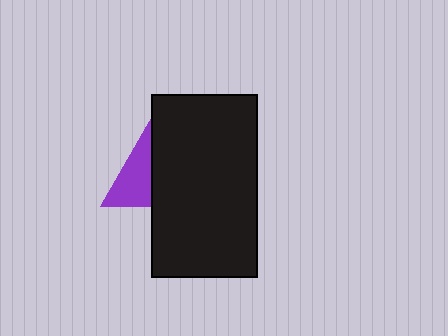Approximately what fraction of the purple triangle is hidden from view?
Roughly 60% of the purple triangle is hidden behind the black rectangle.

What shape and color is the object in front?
The object in front is a black rectangle.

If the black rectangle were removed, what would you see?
You would see the complete purple triangle.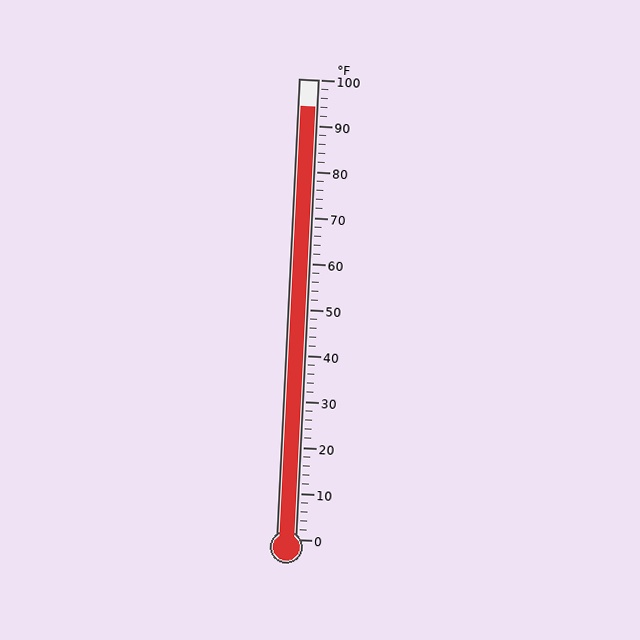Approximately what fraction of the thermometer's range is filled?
The thermometer is filled to approximately 95% of its range.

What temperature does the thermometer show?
The thermometer shows approximately 94°F.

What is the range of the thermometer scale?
The thermometer scale ranges from 0°F to 100°F.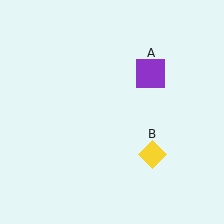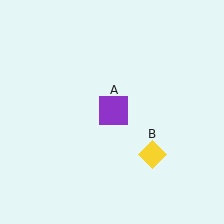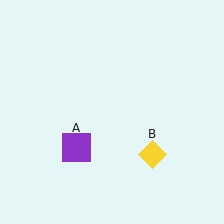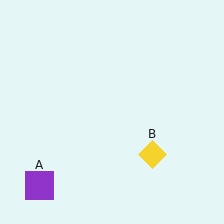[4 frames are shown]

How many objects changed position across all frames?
1 object changed position: purple square (object A).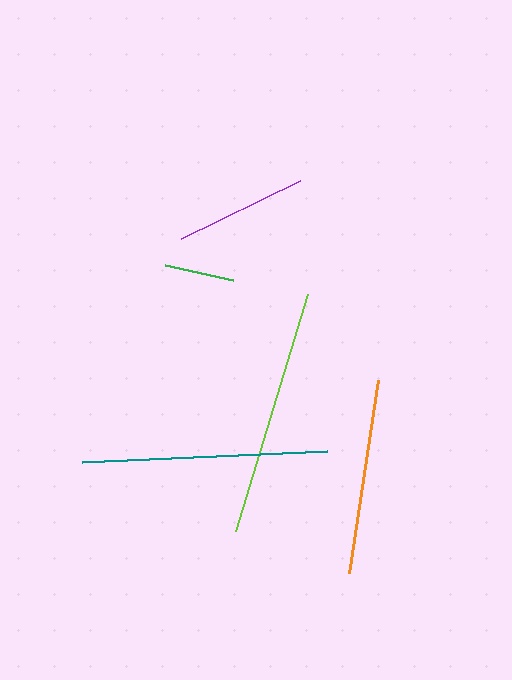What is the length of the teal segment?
The teal segment is approximately 245 pixels long.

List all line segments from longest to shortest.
From longest to shortest: lime, teal, orange, purple, green.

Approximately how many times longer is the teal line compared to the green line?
The teal line is approximately 3.6 times the length of the green line.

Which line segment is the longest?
The lime line is the longest at approximately 248 pixels.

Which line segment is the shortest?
The green line is the shortest at approximately 69 pixels.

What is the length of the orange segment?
The orange segment is approximately 195 pixels long.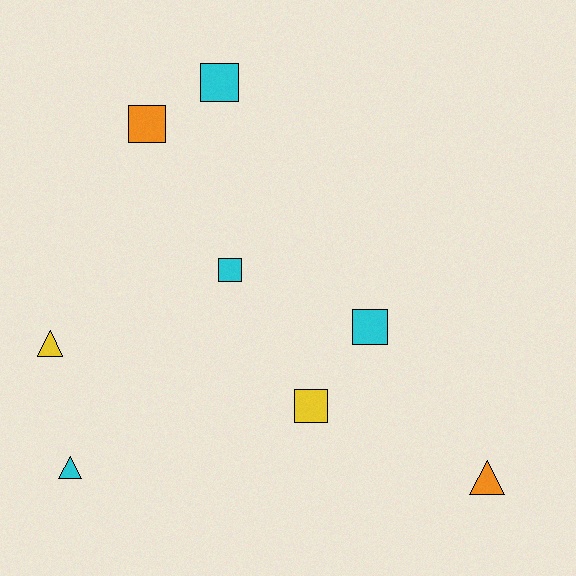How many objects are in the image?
There are 8 objects.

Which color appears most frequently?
Cyan, with 4 objects.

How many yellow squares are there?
There is 1 yellow square.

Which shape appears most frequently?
Square, with 5 objects.